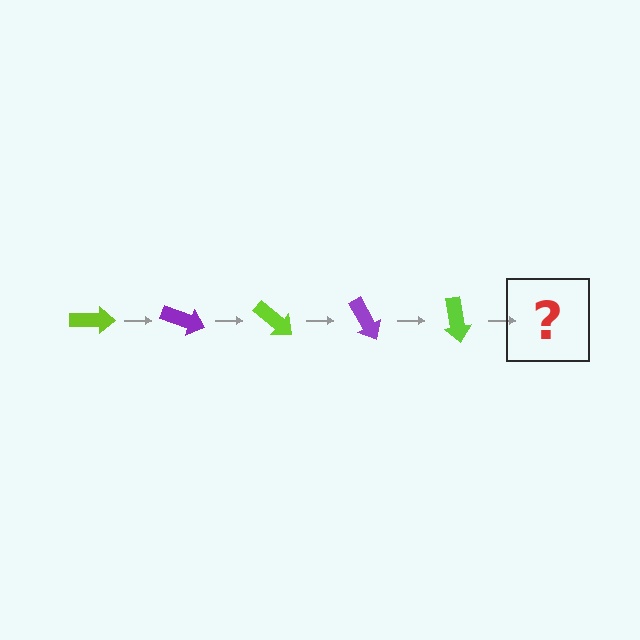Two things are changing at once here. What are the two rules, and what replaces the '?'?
The two rules are that it rotates 20 degrees each step and the color cycles through lime and purple. The '?' should be a purple arrow, rotated 100 degrees from the start.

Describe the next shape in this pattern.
It should be a purple arrow, rotated 100 degrees from the start.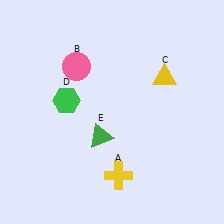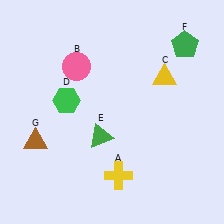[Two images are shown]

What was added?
A green pentagon (F), a brown triangle (G) were added in Image 2.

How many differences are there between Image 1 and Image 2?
There are 2 differences between the two images.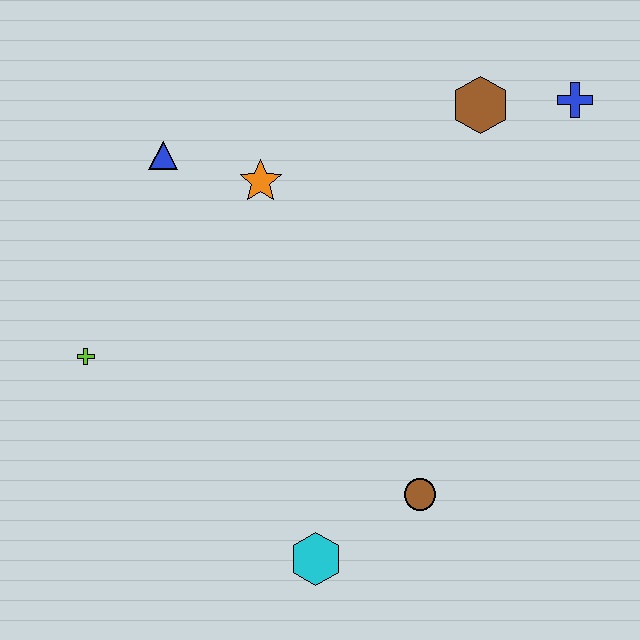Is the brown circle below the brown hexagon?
Yes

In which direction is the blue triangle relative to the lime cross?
The blue triangle is above the lime cross.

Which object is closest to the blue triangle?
The orange star is closest to the blue triangle.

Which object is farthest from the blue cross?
The lime cross is farthest from the blue cross.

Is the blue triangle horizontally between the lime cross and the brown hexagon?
Yes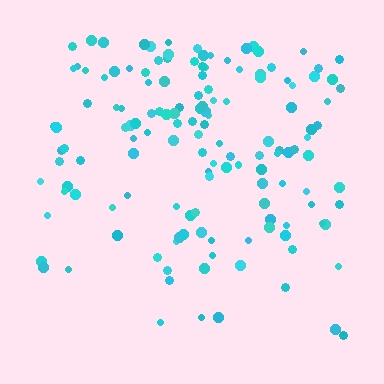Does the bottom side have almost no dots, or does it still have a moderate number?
Still a moderate number, just noticeably fewer than the top.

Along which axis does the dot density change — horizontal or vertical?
Vertical.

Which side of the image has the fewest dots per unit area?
The bottom.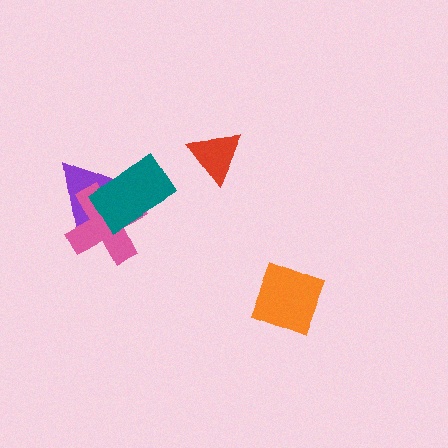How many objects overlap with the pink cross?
2 objects overlap with the pink cross.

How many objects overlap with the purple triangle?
2 objects overlap with the purple triangle.